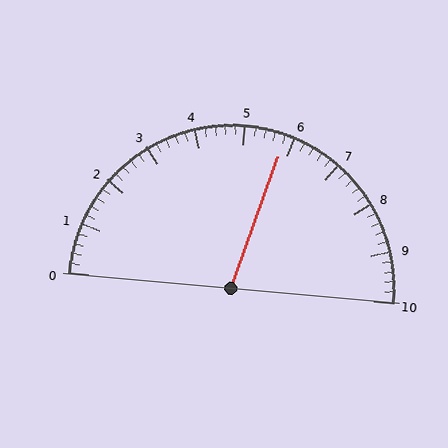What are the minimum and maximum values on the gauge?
The gauge ranges from 0 to 10.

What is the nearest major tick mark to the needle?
The nearest major tick mark is 6.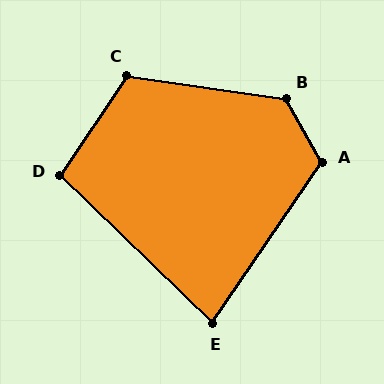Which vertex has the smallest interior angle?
E, at approximately 80 degrees.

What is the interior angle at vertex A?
Approximately 117 degrees (obtuse).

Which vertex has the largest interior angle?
B, at approximately 127 degrees.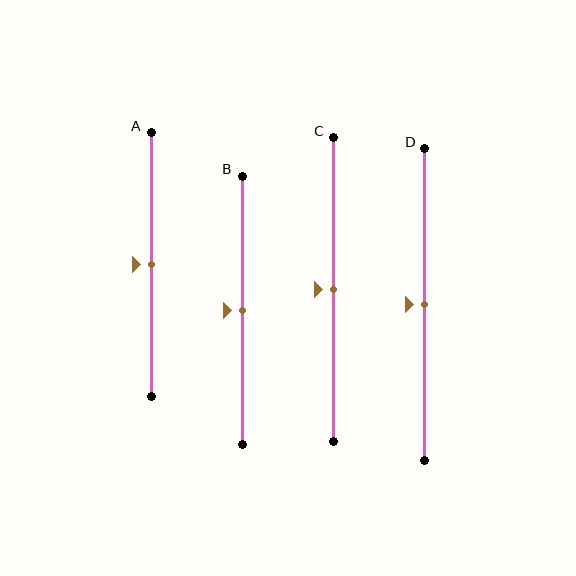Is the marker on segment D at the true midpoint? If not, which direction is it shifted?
Yes, the marker on segment D is at the true midpoint.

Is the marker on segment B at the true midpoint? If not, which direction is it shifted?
Yes, the marker on segment B is at the true midpoint.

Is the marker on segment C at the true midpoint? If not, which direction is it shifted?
Yes, the marker on segment C is at the true midpoint.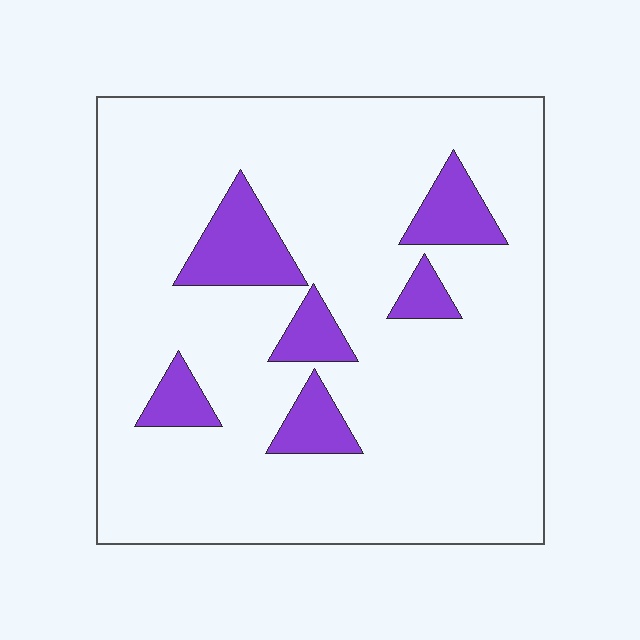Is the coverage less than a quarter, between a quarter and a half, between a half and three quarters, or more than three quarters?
Less than a quarter.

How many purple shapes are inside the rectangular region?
6.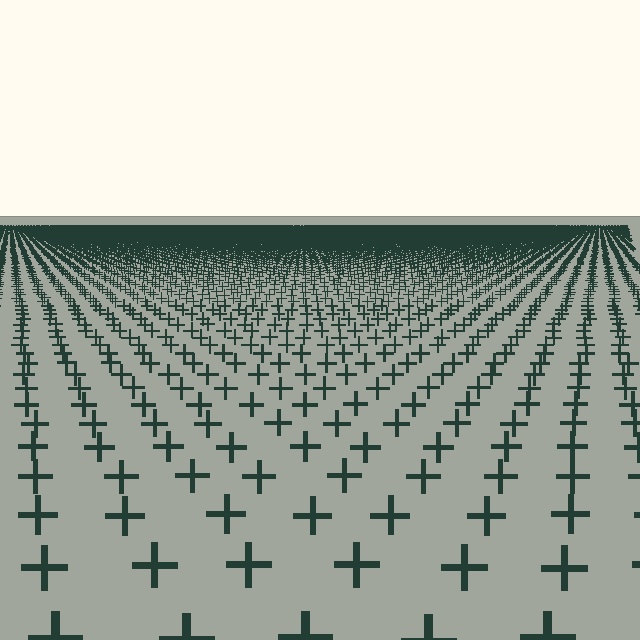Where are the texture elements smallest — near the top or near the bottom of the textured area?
Near the top.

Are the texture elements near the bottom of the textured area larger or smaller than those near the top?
Larger. Near the bottom, elements are closer to the viewer and appear at a bigger on-screen size.